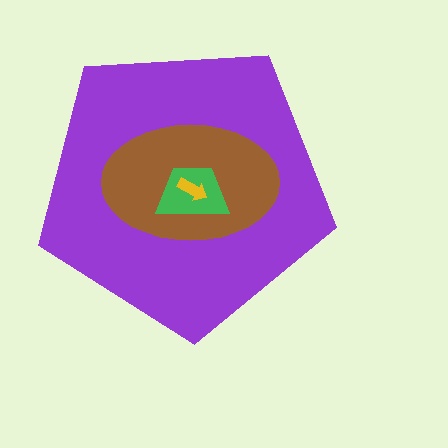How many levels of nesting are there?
4.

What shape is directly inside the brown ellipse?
The green trapezoid.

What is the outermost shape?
The purple pentagon.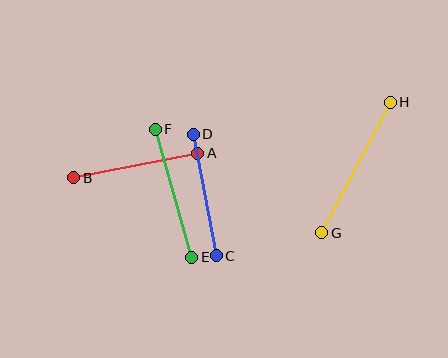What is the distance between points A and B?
The distance is approximately 127 pixels.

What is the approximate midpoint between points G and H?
The midpoint is at approximately (356, 167) pixels.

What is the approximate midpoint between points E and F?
The midpoint is at approximately (174, 193) pixels.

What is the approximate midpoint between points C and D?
The midpoint is at approximately (205, 195) pixels.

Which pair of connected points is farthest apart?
Points G and H are farthest apart.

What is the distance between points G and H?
The distance is approximately 147 pixels.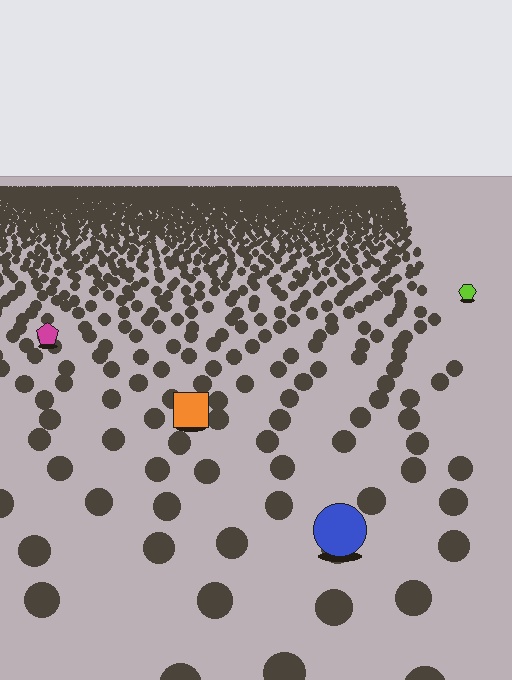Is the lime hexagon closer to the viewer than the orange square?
No. The orange square is closer — you can tell from the texture gradient: the ground texture is coarser near it.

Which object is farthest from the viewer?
The lime hexagon is farthest from the viewer. It appears smaller and the ground texture around it is denser.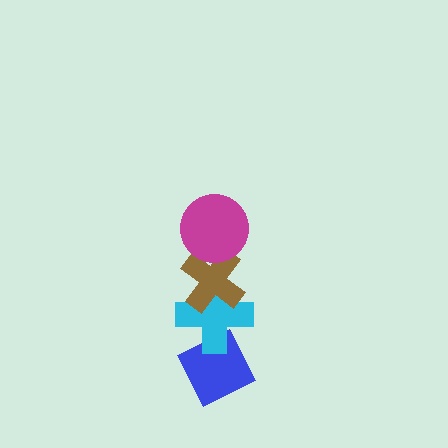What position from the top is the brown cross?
The brown cross is 2nd from the top.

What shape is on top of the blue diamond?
The cyan cross is on top of the blue diamond.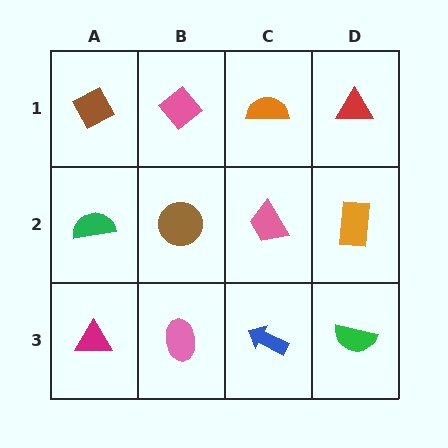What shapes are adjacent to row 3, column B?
A brown circle (row 2, column B), a magenta triangle (row 3, column A), a blue arrow (row 3, column C).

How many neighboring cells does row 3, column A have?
2.